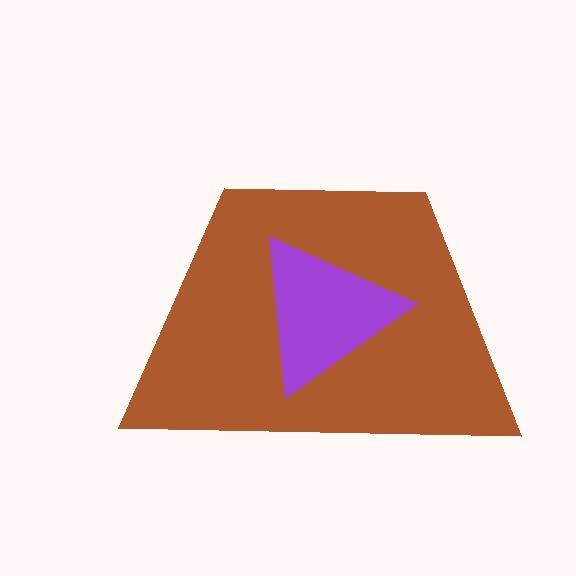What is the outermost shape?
The brown trapezoid.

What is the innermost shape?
The purple triangle.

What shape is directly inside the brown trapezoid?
The purple triangle.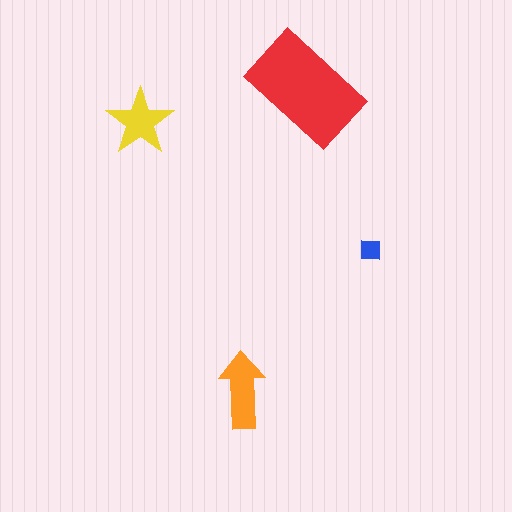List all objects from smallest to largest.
The blue square, the yellow star, the orange arrow, the red rectangle.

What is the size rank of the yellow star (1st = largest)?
3rd.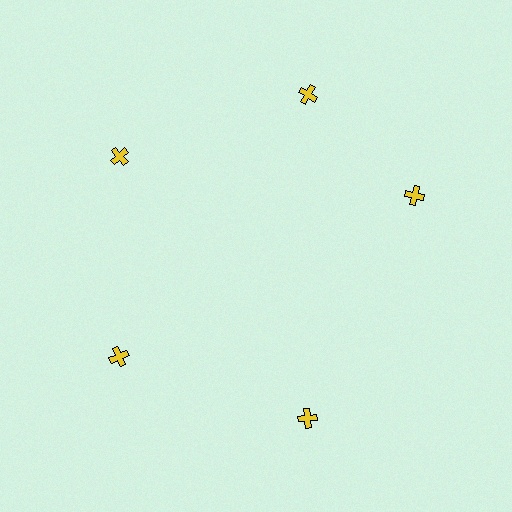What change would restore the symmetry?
The symmetry would be restored by rotating it back into even spacing with its neighbors so that all 5 crosses sit at equal angles and equal distance from the center.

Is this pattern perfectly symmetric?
No. The 5 yellow crosses are arranged in a ring, but one element near the 3 o'clock position is rotated out of alignment along the ring, breaking the 5-fold rotational symmetry.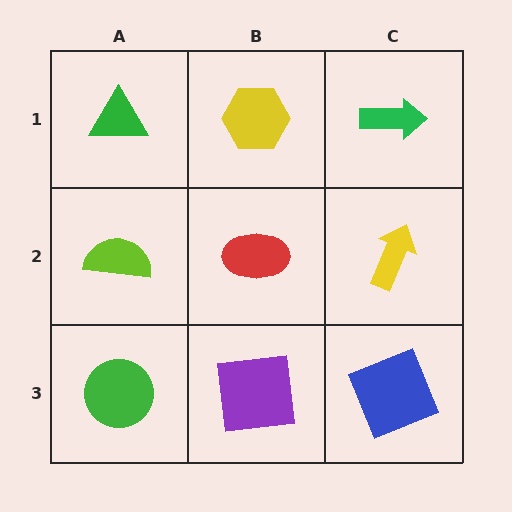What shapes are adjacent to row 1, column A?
A lime semicircle (row 2, column A), a yellow hexagon (row 1, column B).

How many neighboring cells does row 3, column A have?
2.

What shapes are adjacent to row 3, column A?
A lime semicircle (row 2, column A), a purple square (row 3, column B).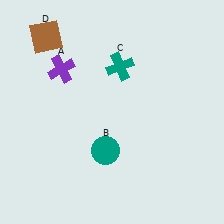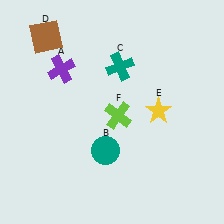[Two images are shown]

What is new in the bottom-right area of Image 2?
A lime cross (F) was added in the bottom-right area of Image 2.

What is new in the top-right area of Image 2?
A yellow star (E) was added in the top-right area of Image 2.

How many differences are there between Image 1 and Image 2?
There are 2 differences between the two images.